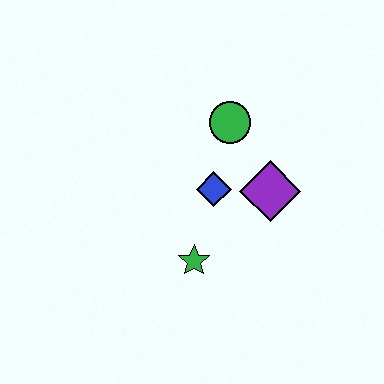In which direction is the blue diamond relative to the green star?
The blue diamond is above the green star.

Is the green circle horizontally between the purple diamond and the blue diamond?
Yes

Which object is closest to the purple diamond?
The blue diamond is closest to the purple diamond.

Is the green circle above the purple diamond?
Yes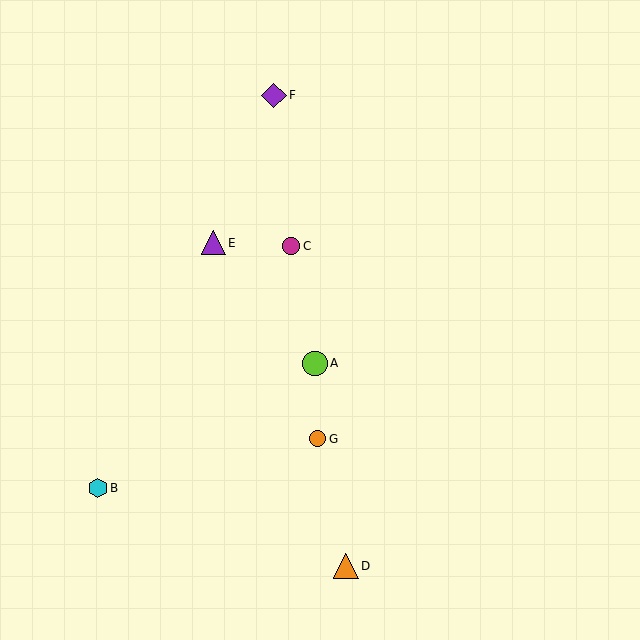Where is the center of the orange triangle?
The center of the orange triangle is at (346, 566).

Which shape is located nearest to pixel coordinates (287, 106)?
The purple diamond (labeled F) at (274, 95) is nearest to that location.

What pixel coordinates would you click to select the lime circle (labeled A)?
Click at (315, 363) to select the lime circle A.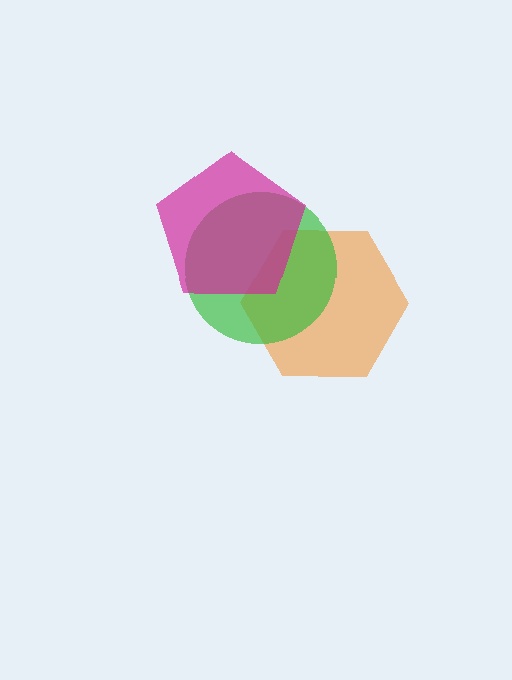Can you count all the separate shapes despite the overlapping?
Yes, there are 3 separate shapes.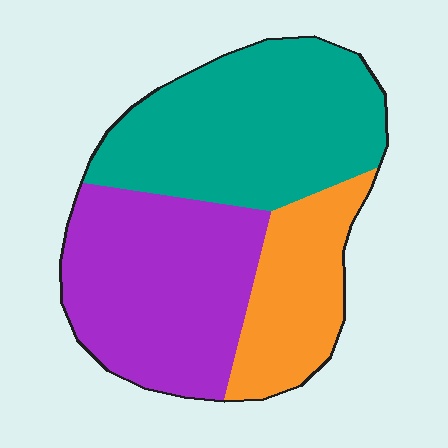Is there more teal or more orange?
Teal.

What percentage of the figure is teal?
Teal covers about 40% of the figure.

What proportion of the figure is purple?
Purple covers roughly 40% of the figure.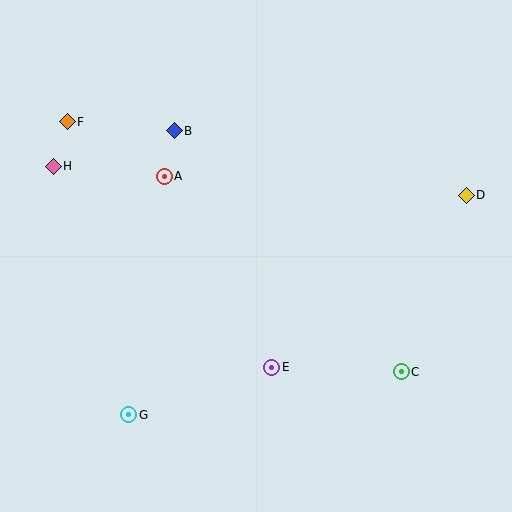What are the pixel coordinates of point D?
Point D is at (466, 195).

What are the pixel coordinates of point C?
Point C is at (401, 372).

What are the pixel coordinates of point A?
Point A is at (164, 176).